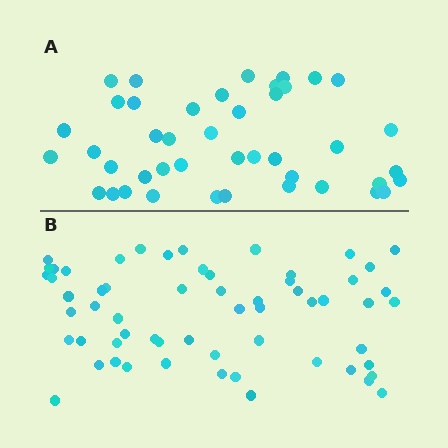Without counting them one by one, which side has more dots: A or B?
Region B (the bottom region) has more dots.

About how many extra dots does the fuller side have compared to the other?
Region B has approximately 15 more dots than region A.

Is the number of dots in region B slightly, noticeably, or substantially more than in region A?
Region B has noticeably more, but not dramatically so. The ratio is roughly 1.4 to 1.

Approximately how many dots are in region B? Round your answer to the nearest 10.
About 60 dots.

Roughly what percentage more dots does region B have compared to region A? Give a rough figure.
About 40% more.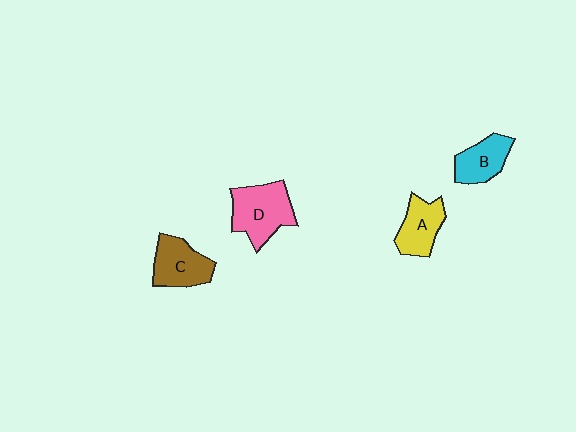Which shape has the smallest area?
Shape B (cyan).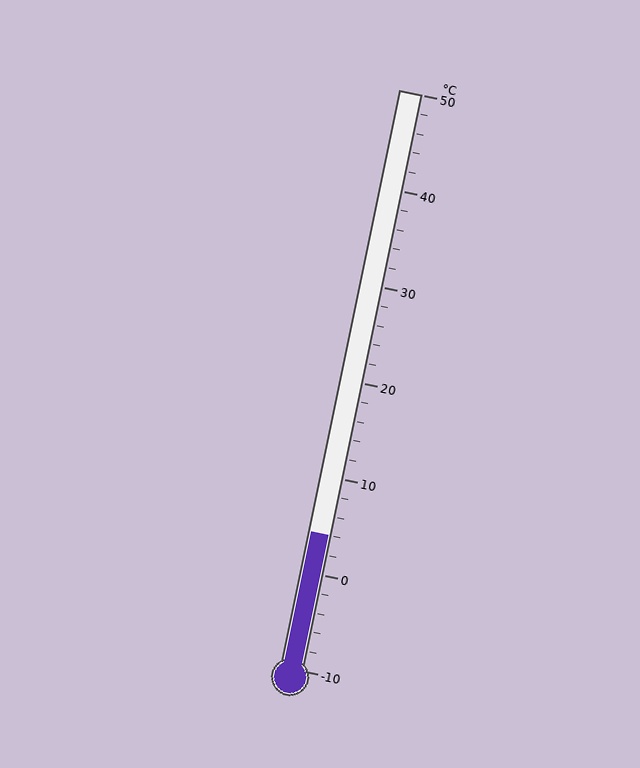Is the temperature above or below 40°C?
The temperature is below 40°C.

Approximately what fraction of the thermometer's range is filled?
The thermometer is filled to approximately 25% of its range.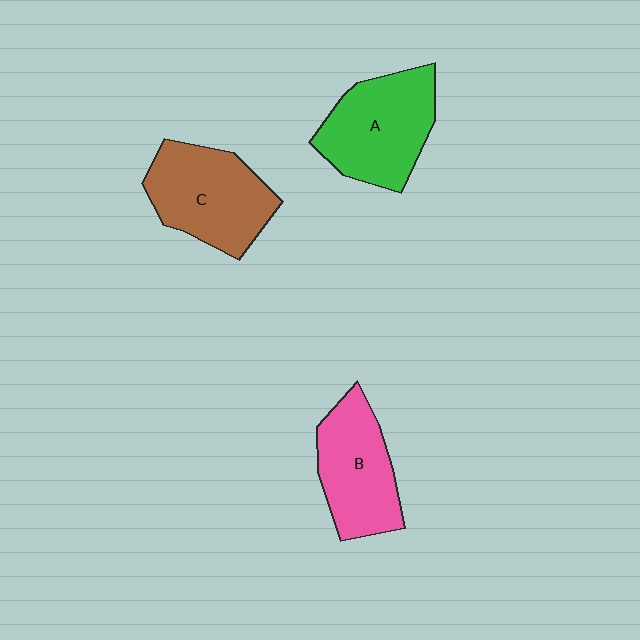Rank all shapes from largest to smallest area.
From largest to smallest: A (green), C (brown), B (pink).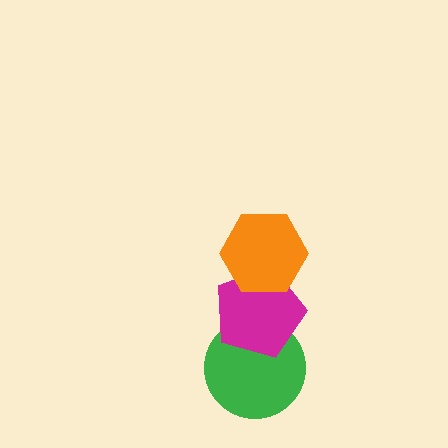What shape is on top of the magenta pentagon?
The orange hexagon is on top of the magenta pentagon.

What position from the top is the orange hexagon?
The orange hexagon is 1st from the top.